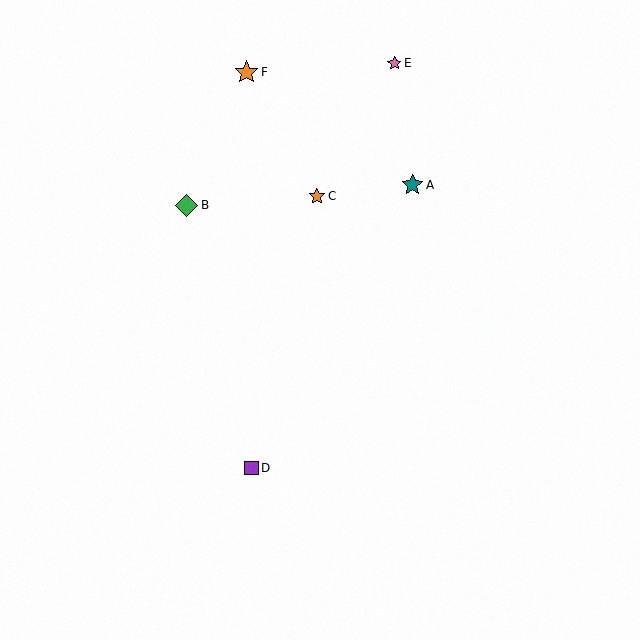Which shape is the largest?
The orange star (labeled F) is the largest.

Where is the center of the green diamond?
The center of the green diamond is at (187, 205).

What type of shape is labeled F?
Shape F is an orange star.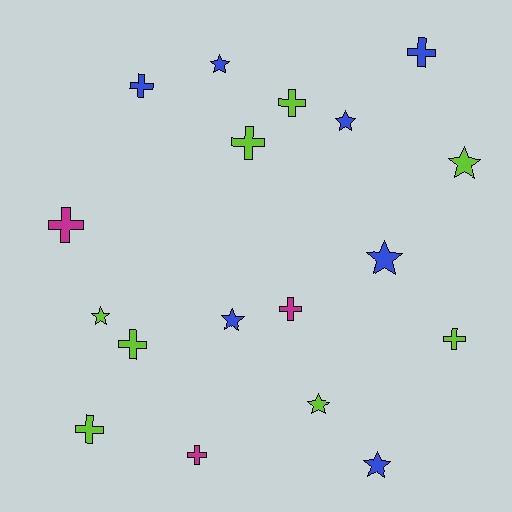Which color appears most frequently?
Lime, with 8 objects.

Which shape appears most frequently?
Cross, with 10 objects.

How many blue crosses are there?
There are 2 blue crosses.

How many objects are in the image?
There are 18 objects.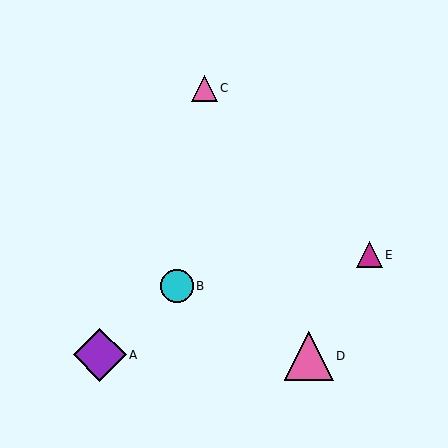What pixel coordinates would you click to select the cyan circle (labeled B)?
Click at (177, 286) to select the cyan circle B.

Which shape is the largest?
The purple diamond (labeled A) is the largest.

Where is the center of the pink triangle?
The center of the pink triangle is at (205, 88).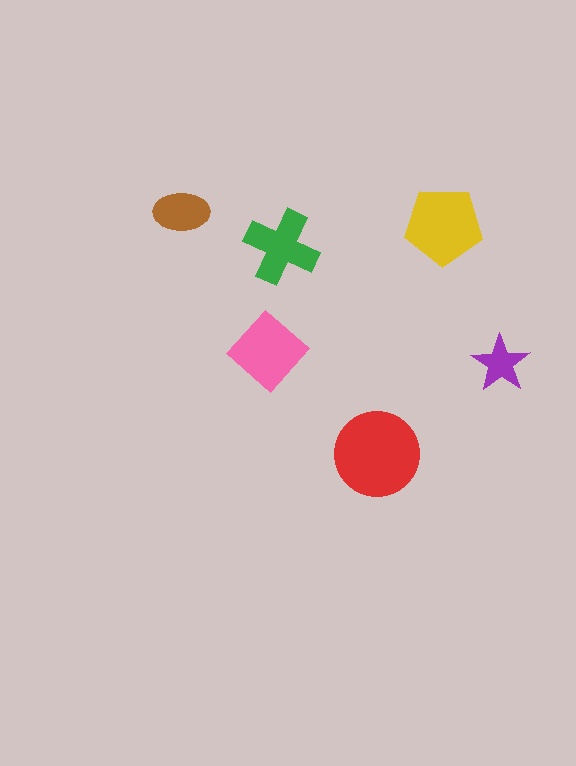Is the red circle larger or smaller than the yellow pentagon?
Larger.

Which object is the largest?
The red circle.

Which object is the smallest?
The purple star.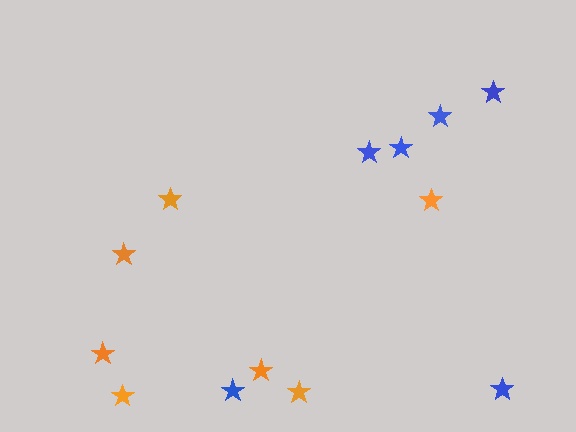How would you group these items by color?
There are 2 groups: one group of blue stars (6) and one group of orange stars (7).